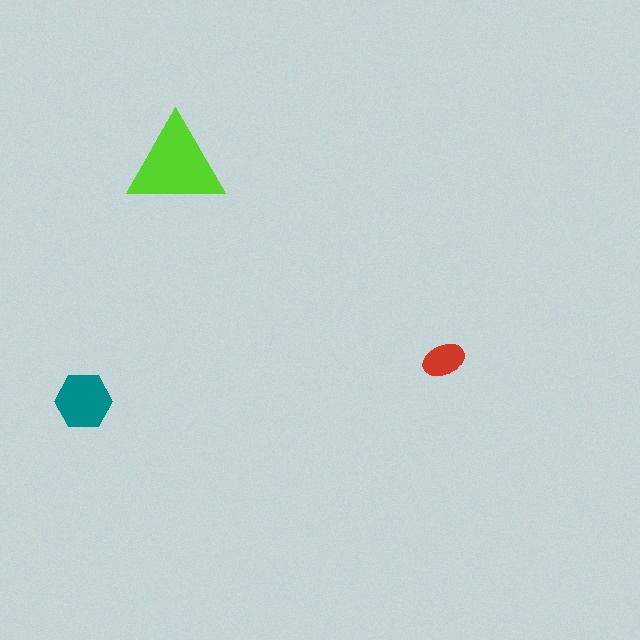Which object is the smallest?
The red ellipse.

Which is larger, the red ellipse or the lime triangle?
The lime triangle.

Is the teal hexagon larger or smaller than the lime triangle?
Smaller.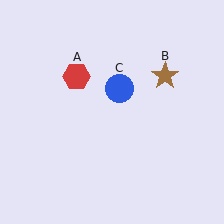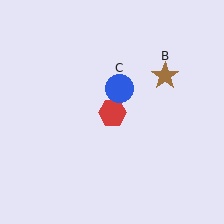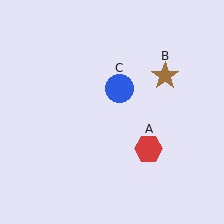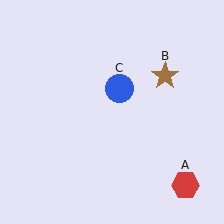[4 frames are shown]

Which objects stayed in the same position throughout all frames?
Brown star (object B) and blue circle (object C) remained stationary.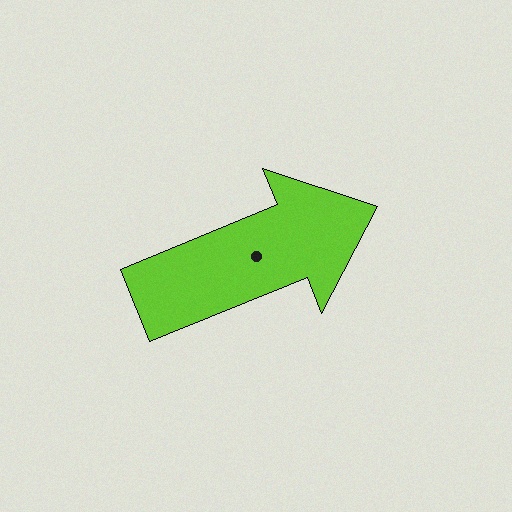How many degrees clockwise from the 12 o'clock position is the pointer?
Approximately 68 degrees.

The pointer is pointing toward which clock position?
Roughly 2 o'clock.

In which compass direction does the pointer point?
East.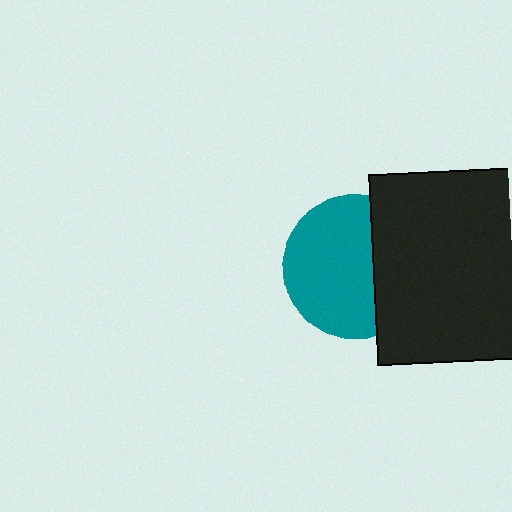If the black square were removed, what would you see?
You would see the complete teal circle.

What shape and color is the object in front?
The object in front is a black square.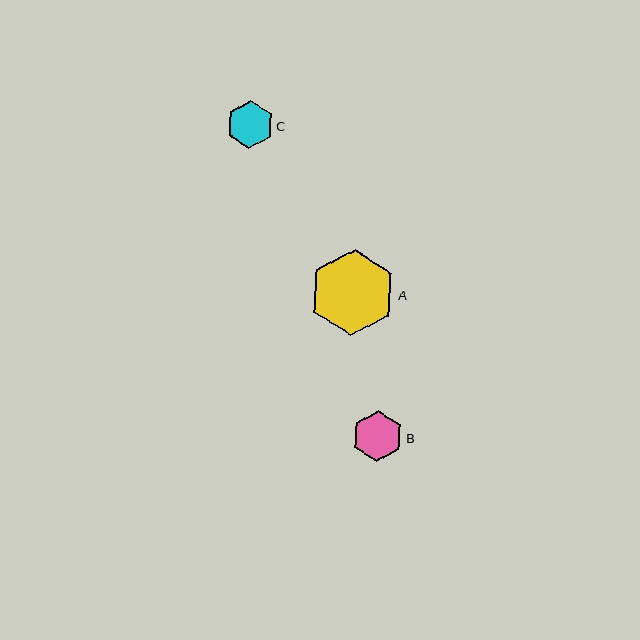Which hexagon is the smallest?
Hexagon C is the smallest with a size of approximately 47 pixels.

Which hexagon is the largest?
Hexagon A is the largest with a size of approximately 86 pixels.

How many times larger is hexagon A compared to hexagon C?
Hexagon A is approximately 1.8 times the size of hexagon C.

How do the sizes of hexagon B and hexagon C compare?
Hexagon B and hexagon C are approximately the same size.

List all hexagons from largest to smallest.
From largest to smallest: A, B, C.